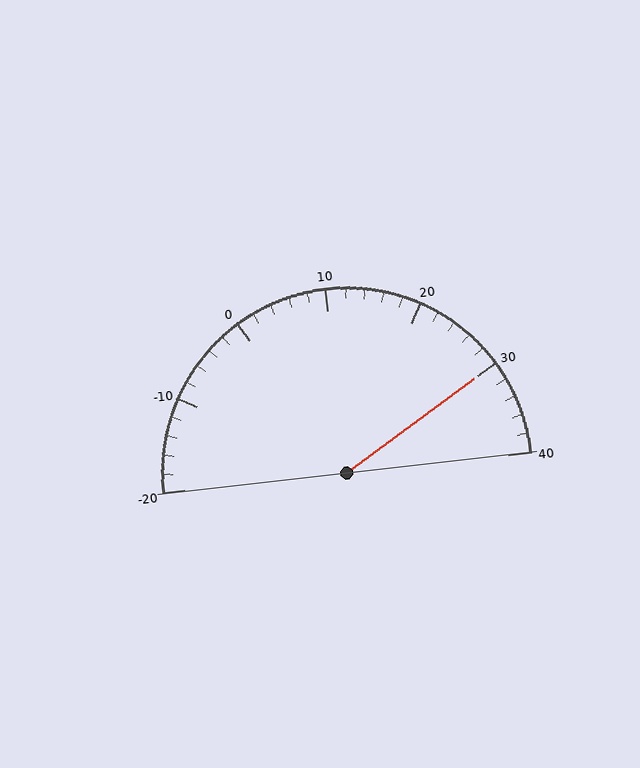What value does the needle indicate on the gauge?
The needle indicates approximately 30.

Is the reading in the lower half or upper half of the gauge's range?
The reading is in the upper half of the range (-20 to 40).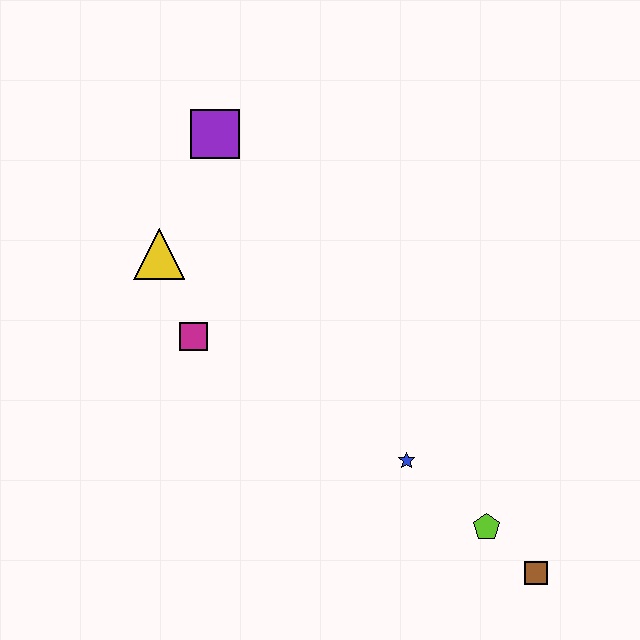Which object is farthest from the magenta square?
The brown square is farthest from the magenta square.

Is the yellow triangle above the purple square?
No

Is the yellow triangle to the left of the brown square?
Yes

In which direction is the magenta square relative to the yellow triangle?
The magenta square is below the yellow triangle.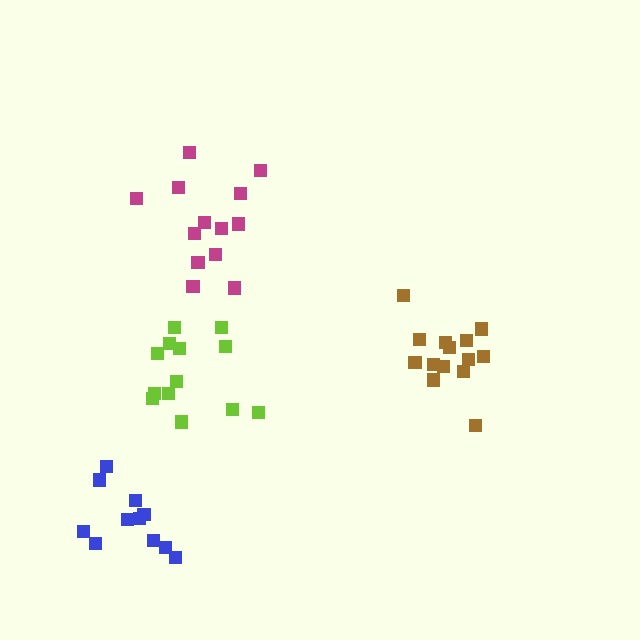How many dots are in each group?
Group 1: 14 dots, Group 2: 13 dots, Group 3: 11 dots, Group 4: 13 dots (51 total).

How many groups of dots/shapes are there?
There are 4 groups.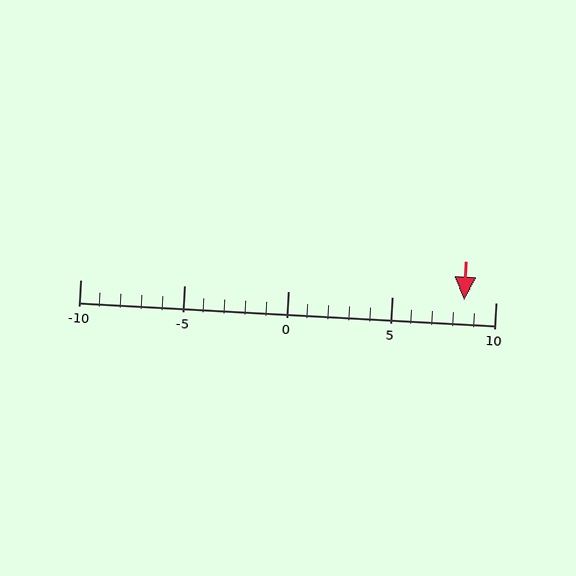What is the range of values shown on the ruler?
The ruler shows values from -10 to 10.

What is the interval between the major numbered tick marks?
The major tick marks are spaced 5 units apart.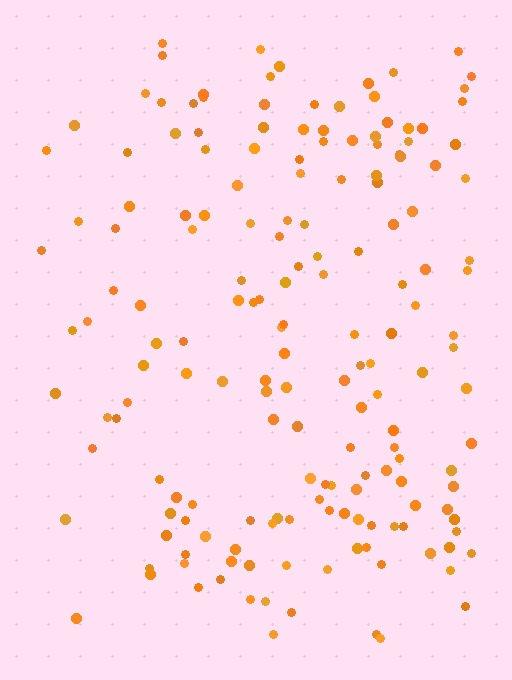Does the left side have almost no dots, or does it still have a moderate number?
Still a moderate number, just noticeably fewer than the right.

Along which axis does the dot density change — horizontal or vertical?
Horizontal.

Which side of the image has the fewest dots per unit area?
The left.